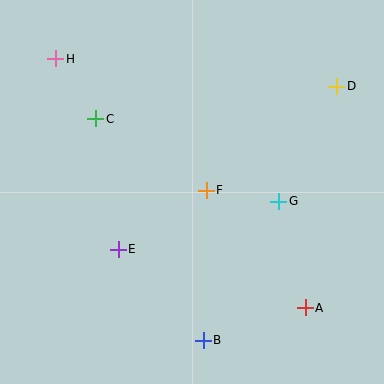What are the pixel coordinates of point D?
Point D is at (337, 86).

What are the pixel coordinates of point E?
Point E is at (118, 249).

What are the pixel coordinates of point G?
Point G is at (279, 201).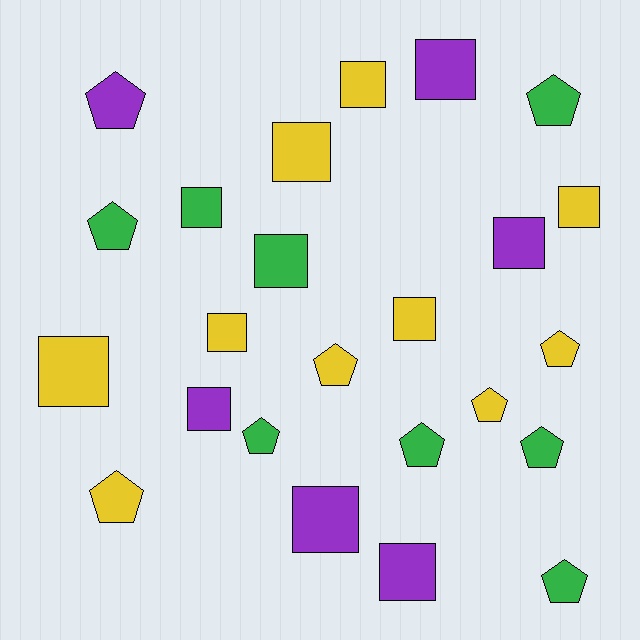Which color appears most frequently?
Yellow, with 10 objects.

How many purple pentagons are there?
There is 1 purple pentagon.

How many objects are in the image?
There are 24 objects.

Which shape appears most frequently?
Square, with 13 objects.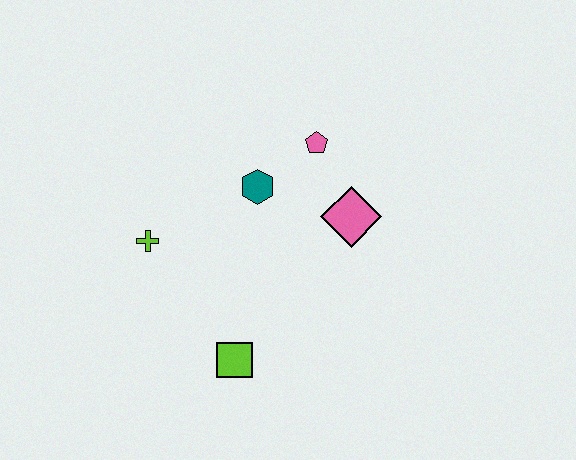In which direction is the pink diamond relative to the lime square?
The pink diamond is above the lime square.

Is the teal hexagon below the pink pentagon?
Yes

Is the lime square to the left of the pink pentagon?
Yes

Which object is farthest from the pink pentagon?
The lime square is farthest from the pink pentagon.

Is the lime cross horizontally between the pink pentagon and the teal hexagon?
No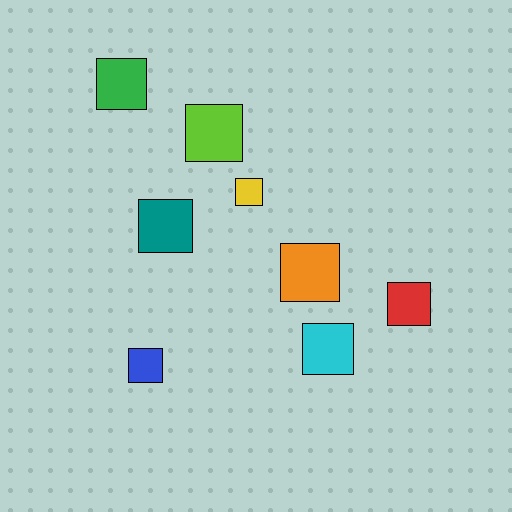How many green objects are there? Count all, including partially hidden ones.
There is 1 green object.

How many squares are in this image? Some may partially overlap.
There are 8 squares.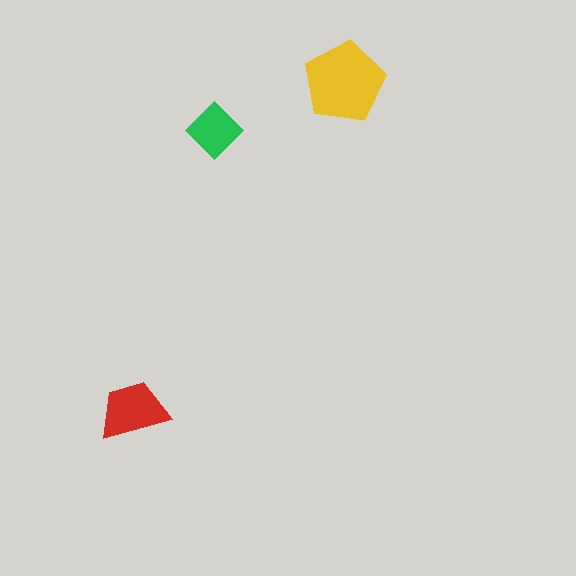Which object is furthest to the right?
The yellow pentagon is rightmost.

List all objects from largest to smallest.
The yellow pentagon, the red trapezoid, the green diamond.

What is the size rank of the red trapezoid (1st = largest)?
2nd.